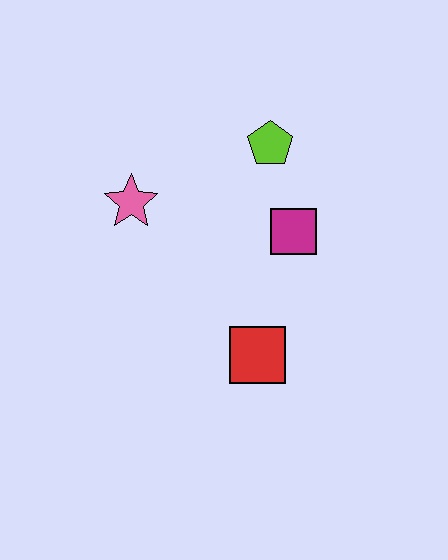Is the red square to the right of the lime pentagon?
No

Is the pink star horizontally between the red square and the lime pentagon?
No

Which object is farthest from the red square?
The lime pentagon is farthest from the red square.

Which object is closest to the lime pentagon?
The magenta square is closest to the lime pentagon.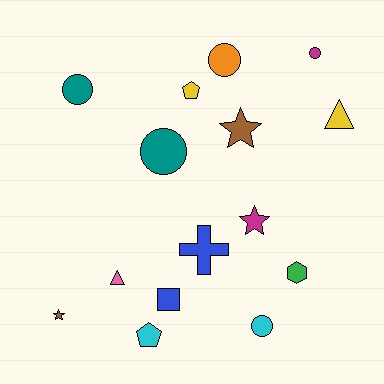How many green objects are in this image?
There is 1 green object.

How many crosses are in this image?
There is 1 cross.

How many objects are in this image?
There are 15 objects.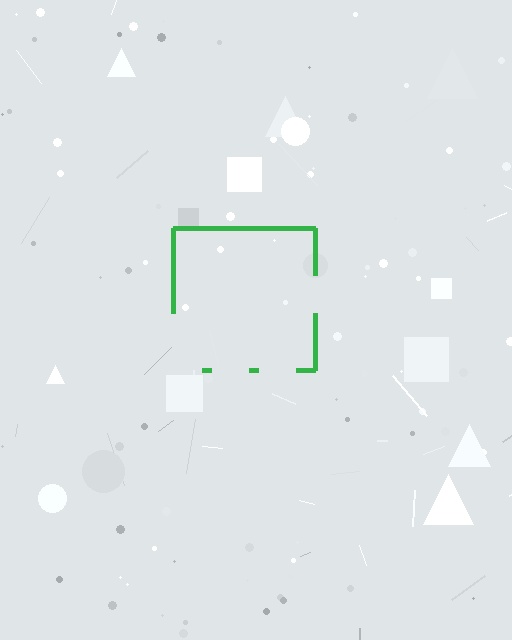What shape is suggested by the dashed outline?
The dashed outline suggests a square.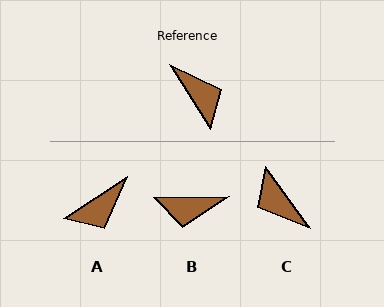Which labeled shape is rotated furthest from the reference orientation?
C, about 176 degrees away.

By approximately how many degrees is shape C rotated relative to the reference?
Approximately 176 degrees clockwise.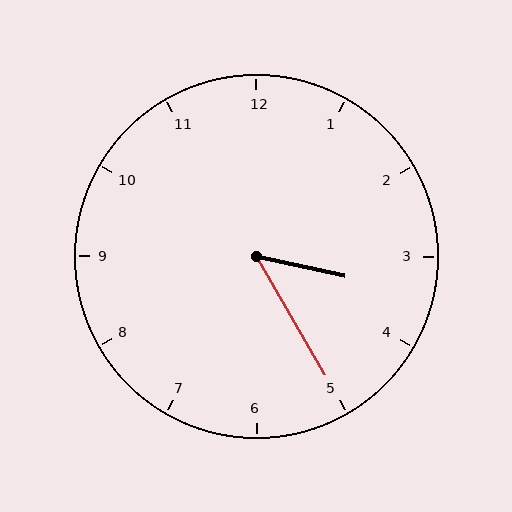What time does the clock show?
3:25.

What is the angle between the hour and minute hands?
Approximately 48 degrees.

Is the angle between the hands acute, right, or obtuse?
It is acute.